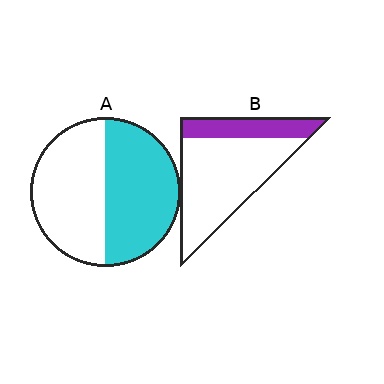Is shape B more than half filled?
No.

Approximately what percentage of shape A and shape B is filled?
A is approximately 50% and B is approximately 25%.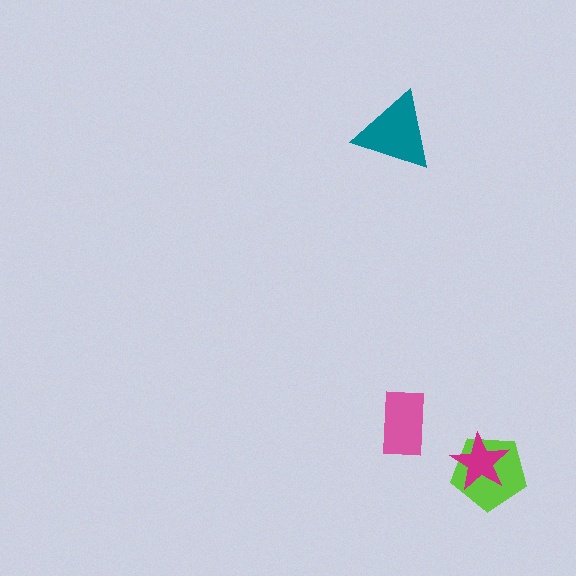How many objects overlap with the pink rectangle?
0 objects overlap with the pink rectangle.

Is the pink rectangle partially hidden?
No, no other shape covers it.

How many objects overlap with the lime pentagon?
1 object overlaps with the lime pentagon.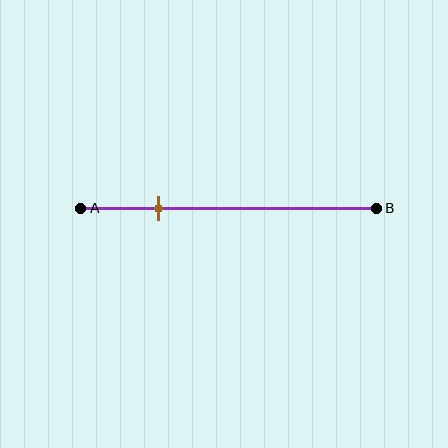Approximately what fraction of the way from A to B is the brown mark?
The brown mark is approximately 25% of the way from A to B.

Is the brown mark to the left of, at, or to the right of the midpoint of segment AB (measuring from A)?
The brown mark is to the left of the midpoint of segment AB.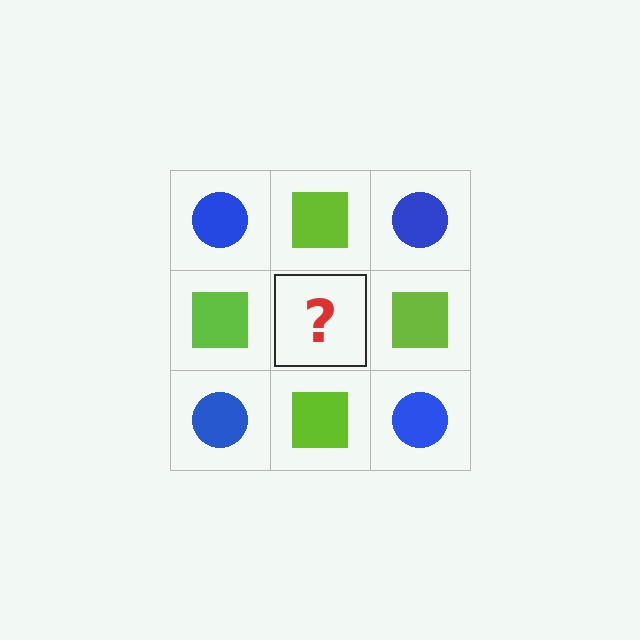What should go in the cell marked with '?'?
The missing cell should contain a blue circle.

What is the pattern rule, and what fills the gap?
The rule is that it alternates blue circle and lime square in a checkerboard pattern. The gap should be filled with a blue circle.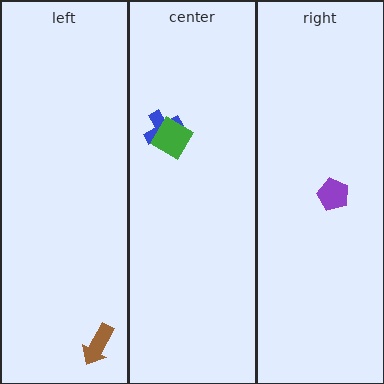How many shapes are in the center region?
2.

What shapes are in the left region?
The brown arrow.